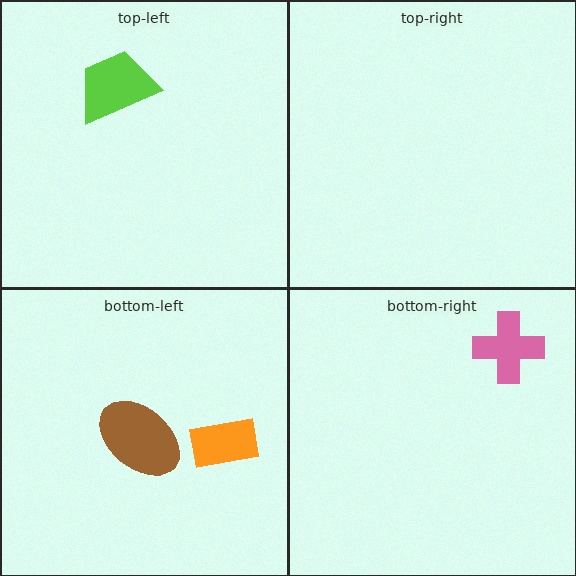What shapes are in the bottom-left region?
The orange rectangle, the brown ellipse.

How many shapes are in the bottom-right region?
1.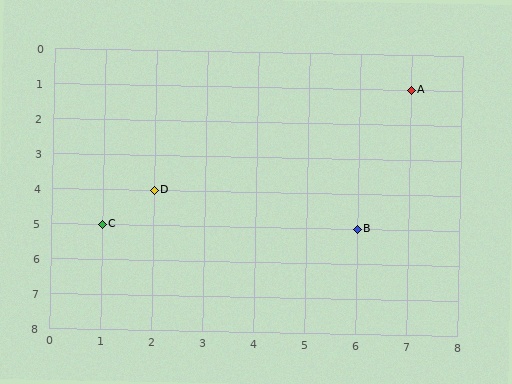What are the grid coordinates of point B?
Point B is at grid coordinates (6, 5).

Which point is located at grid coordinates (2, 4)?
Point D is at (2, 4).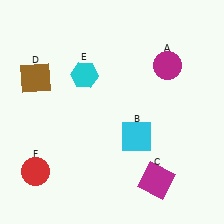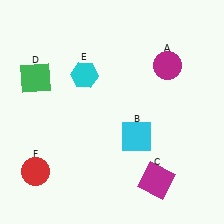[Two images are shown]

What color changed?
The square (D) changed from brown in Image 1 to green in Image 2.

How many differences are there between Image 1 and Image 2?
There is 1 difference between the two images.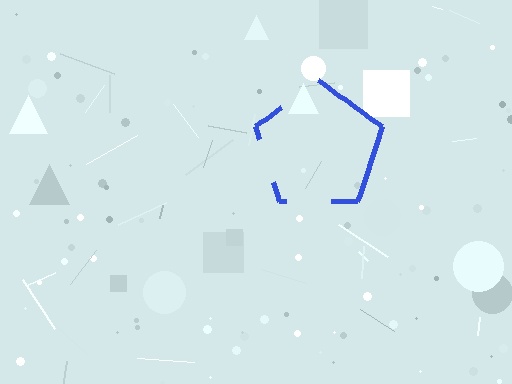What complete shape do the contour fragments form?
The contour fragments form a pentagon.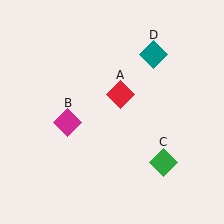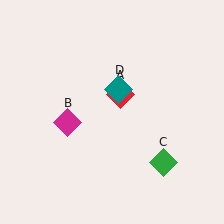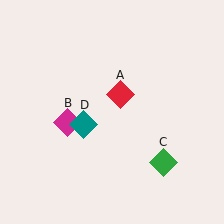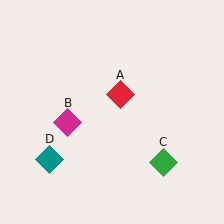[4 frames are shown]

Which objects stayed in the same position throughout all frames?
Red diamond (object A) and magenta diamond (object B) and green diamond (object C) remained stationary.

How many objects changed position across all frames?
1 object changed position: teal diamond (object D).